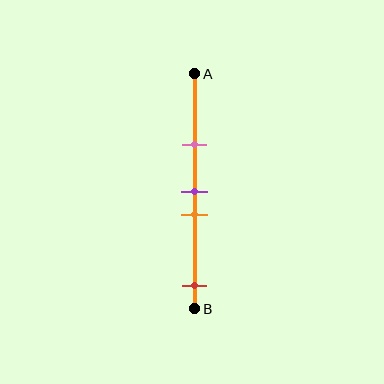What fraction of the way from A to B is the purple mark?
The purple mark is approximately 50% (0.5) of the way from A to B.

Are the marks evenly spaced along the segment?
No, the marks are not evenly spaced.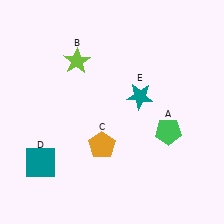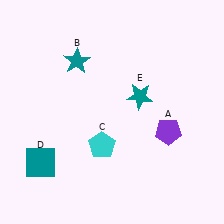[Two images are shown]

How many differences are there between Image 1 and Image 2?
There are 3 differences between the two images.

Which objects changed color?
A changed from green to purple. B changed from lime to teal. C changed from orange to cyan.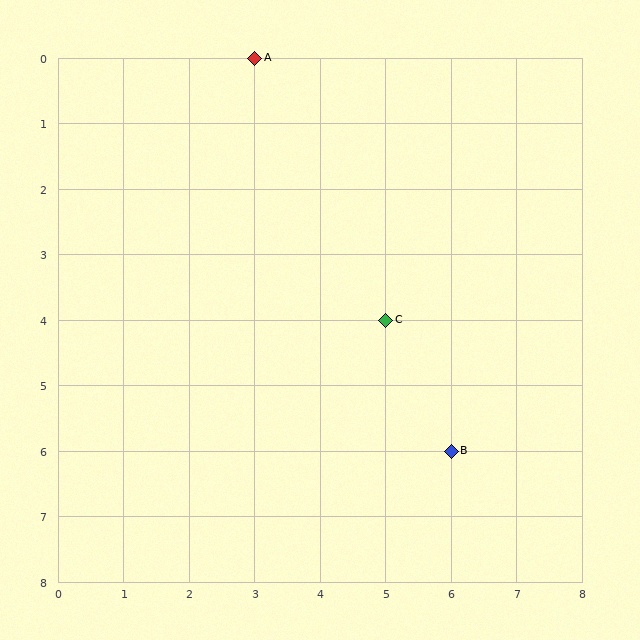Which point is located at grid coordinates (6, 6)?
Point B is at (6, 6).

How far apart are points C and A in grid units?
Points C and A are 2 columns and 4 rows apart (about 4.5 grid units diagonally).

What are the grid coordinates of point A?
Point A is at grid coordinates (3, 0).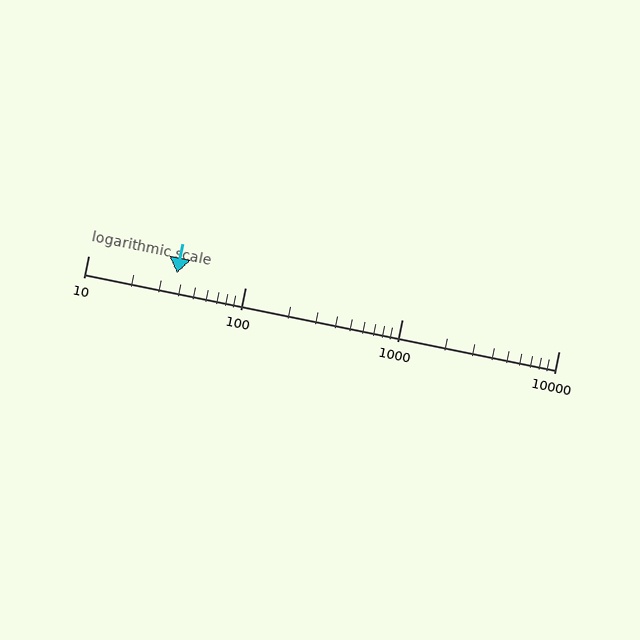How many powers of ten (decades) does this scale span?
The scale spans 3 decades, from 10 to 10000.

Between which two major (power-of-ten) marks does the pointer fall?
The pointer is between 10 and 100.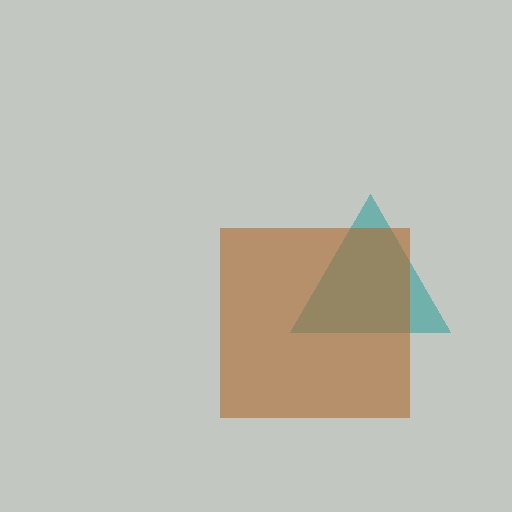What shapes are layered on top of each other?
The layered shapes are: a teal triangle, a brown square.